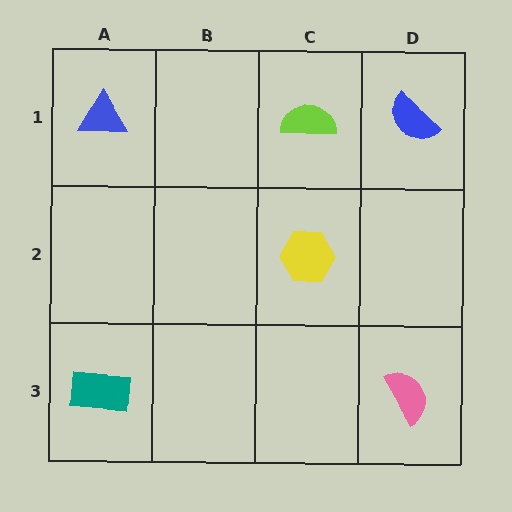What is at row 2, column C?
A yellow hexagon.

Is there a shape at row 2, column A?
No, that cell is empty.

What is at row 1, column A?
A blue triangle.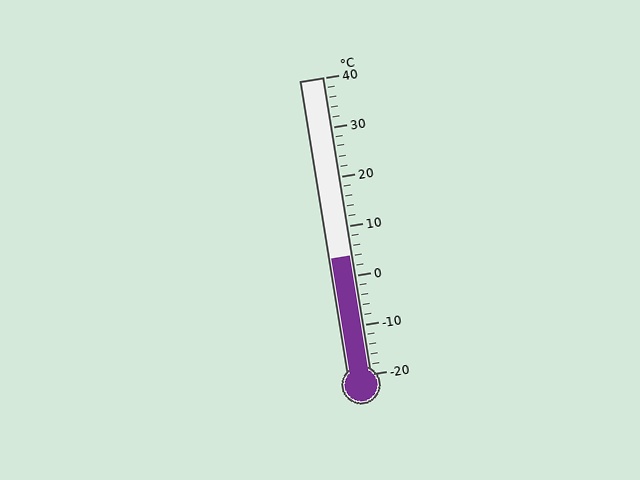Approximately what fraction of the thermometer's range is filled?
The thermometer is filled to approximately 40% of its range.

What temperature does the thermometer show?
The thermometer shows approximately 4°C.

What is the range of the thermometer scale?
The thermometer scale ranges from -20°C to 40°C.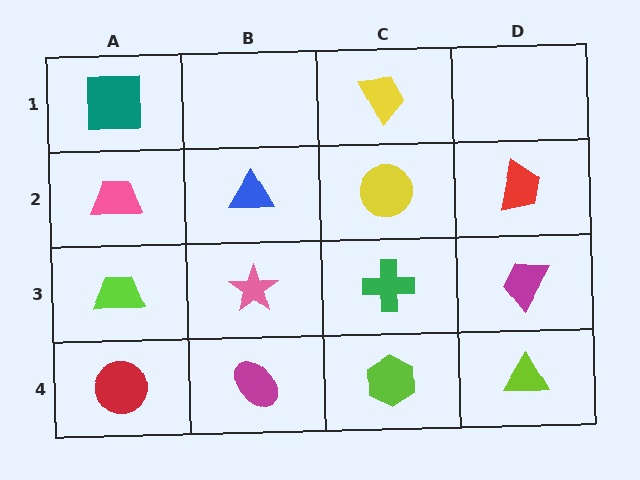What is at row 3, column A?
A lime trapezoid.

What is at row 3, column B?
A pink star.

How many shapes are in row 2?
4 shapes.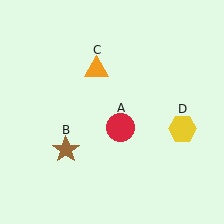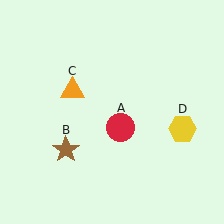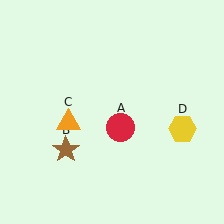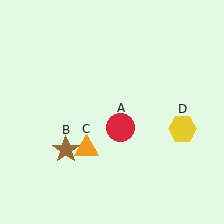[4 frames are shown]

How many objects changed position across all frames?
1 object changed position: orange triangle (object C).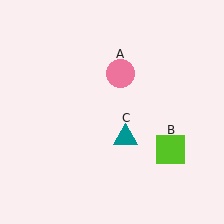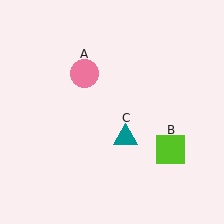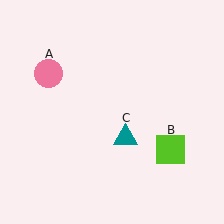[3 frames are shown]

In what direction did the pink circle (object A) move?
The pink circle (object A) moved left.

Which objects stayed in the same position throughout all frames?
Lime square (object B) and teal triangle (object C) remained stationary.